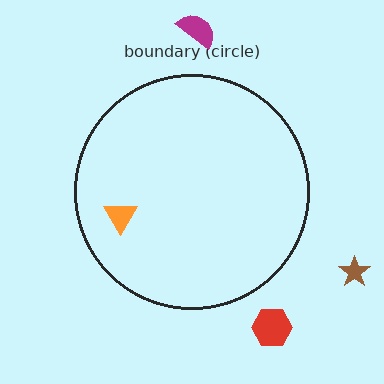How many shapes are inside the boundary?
1 inside, 3 outside.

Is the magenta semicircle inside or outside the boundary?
Outside.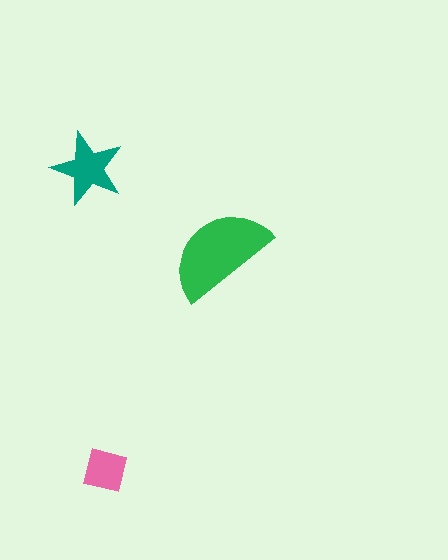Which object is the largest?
The green semicircle.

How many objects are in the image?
There are 3 objects in the image.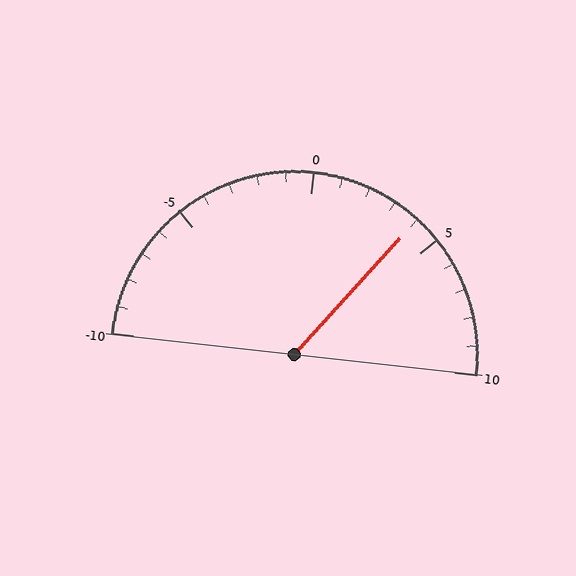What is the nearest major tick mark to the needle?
The nearest major tick mark is 5.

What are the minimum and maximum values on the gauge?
The gauge ranges from -10 to 10.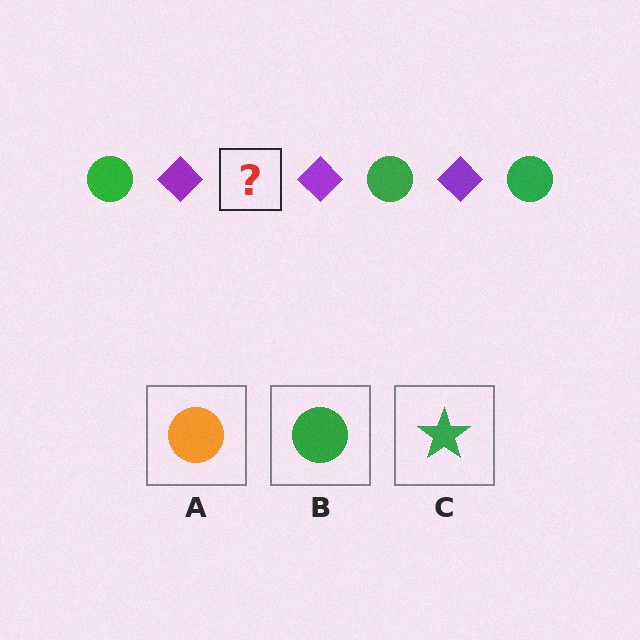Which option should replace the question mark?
Option B.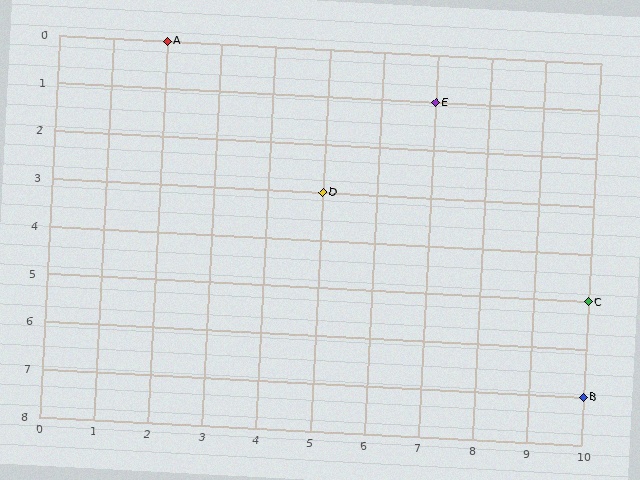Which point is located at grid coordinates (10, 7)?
Point B is at (10, 7).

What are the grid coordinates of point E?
Point E is at grid coordinates (7, 1).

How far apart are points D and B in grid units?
Points D and B are 5 columns and 4 rows apart (about 6.4 grid units diagonally).